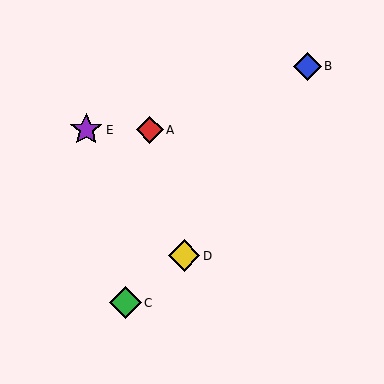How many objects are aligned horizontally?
2 objects (A, E) are aligned horizontally.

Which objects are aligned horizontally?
Objects A, E are aligned horizontally.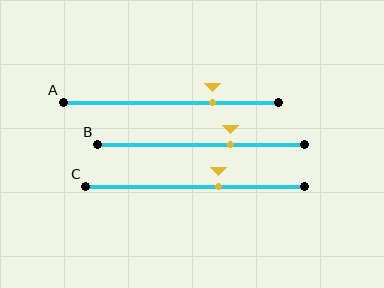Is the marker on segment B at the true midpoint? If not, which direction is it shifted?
No, the marker on segment B is shifted to the right by about 15% of the segment length.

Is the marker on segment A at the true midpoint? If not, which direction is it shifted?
No, the marker on segment A is shifted to the right by about 19% of the segment length.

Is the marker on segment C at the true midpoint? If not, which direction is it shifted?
No, the marker on segment C is shifted to the right by about 10% of the segment length.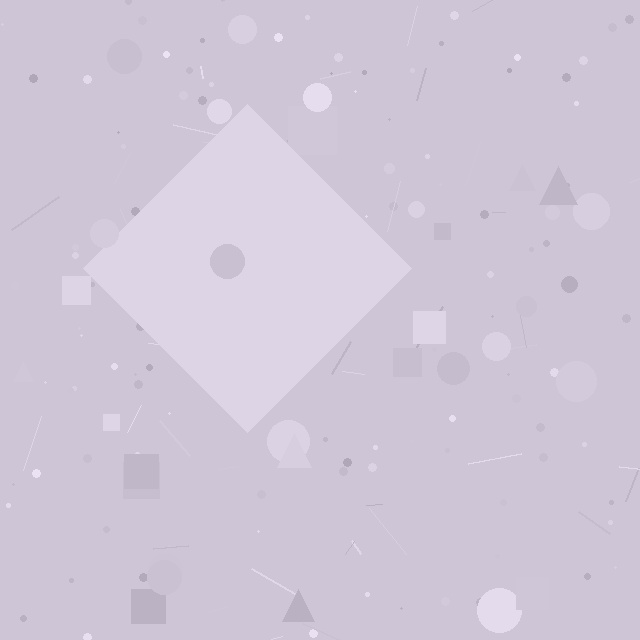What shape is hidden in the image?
A diamond is hidden in the image.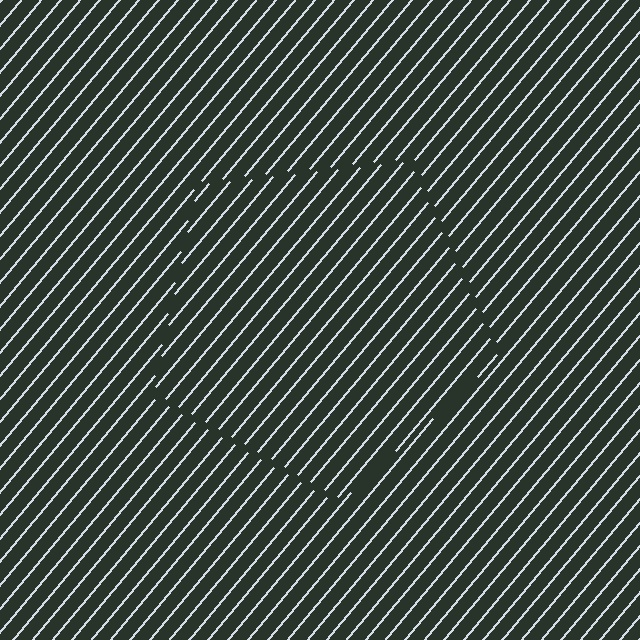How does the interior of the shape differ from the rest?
The interior of the shape contains the same grating, shifted by half a period — the contour is defined by the phase discontinuity where line-ends from the inner and outer gratings abut.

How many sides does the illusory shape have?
5 sides — the line-ends trace a pentagon.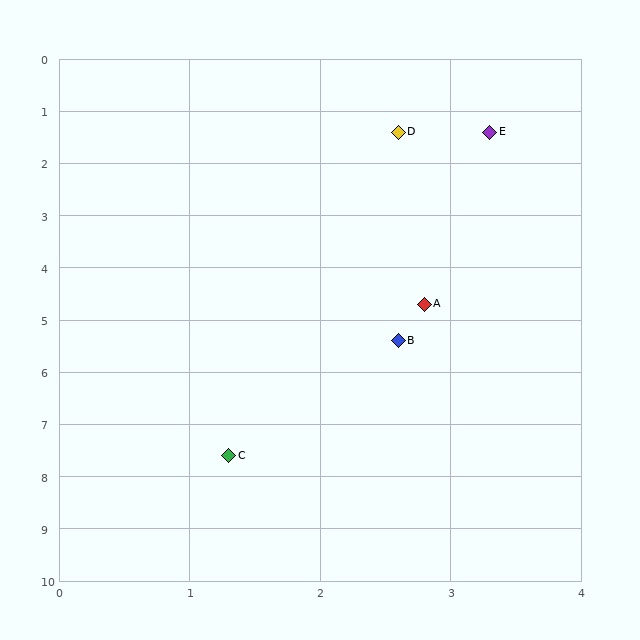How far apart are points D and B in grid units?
Points D and B are about 4.0 grid units apart.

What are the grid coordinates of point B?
Point B is at approximately (2.6, 5.4).